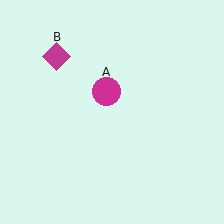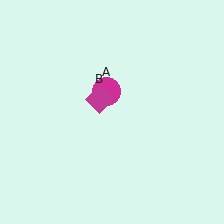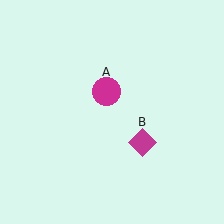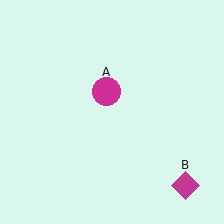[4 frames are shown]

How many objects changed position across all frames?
1 object changed position: magenta diamond (object B).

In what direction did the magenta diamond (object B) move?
The magenta diamond (object B) moved down and to the right.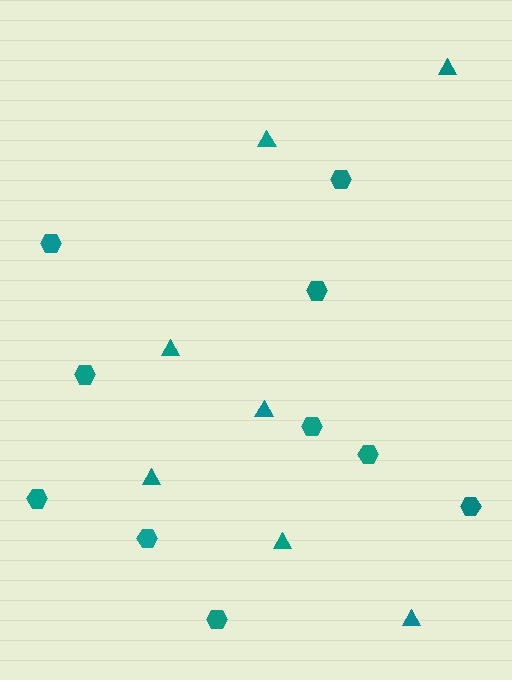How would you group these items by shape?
There are 2 groups: one group of hexagons (10) and one group of triangles (7).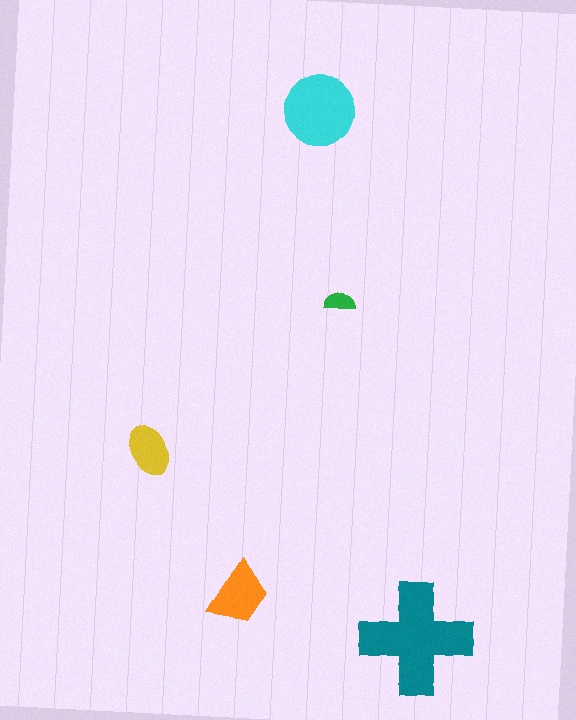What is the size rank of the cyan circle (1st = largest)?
2nd.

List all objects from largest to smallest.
The teal cross, the cyan circle, the orange trapezoid, the yellow ellipse, the green semicircle.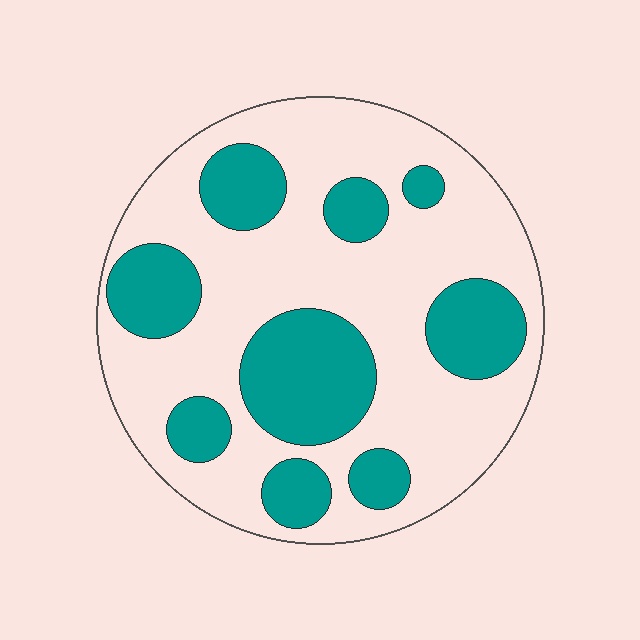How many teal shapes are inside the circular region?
9.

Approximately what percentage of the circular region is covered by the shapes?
Approximately 35%.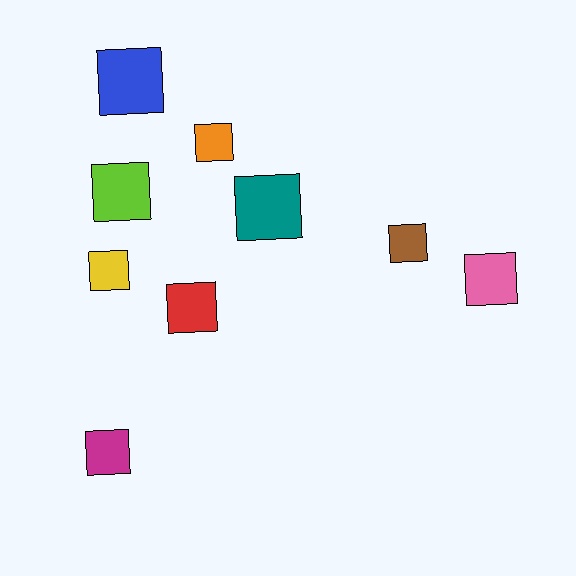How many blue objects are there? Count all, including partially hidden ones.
There is 1 blue object.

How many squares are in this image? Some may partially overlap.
There are 9 squares.